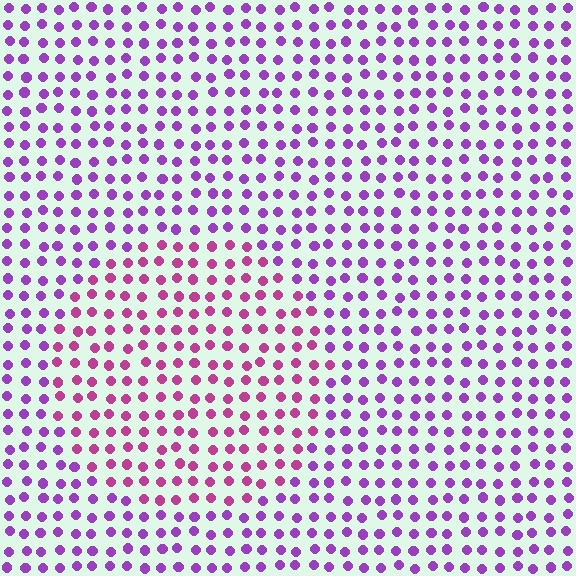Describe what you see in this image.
The image is filled with small purple elements in a uniform arrangement. A circle-shaped region is visible where the elements are tinted to a slightly different hue, forming a subtle color boundary.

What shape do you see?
I see a circle.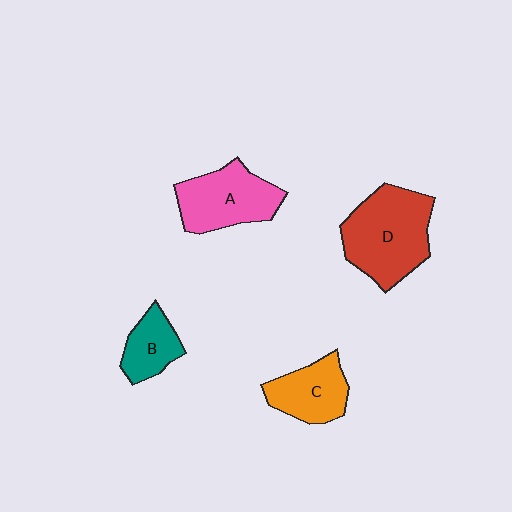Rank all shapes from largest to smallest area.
From largest to smallest: D (red), A (pink), C (orange), B (teal).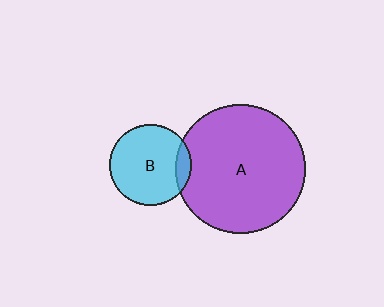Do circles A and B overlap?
Yes.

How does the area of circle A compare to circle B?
Approximately 2.5 times.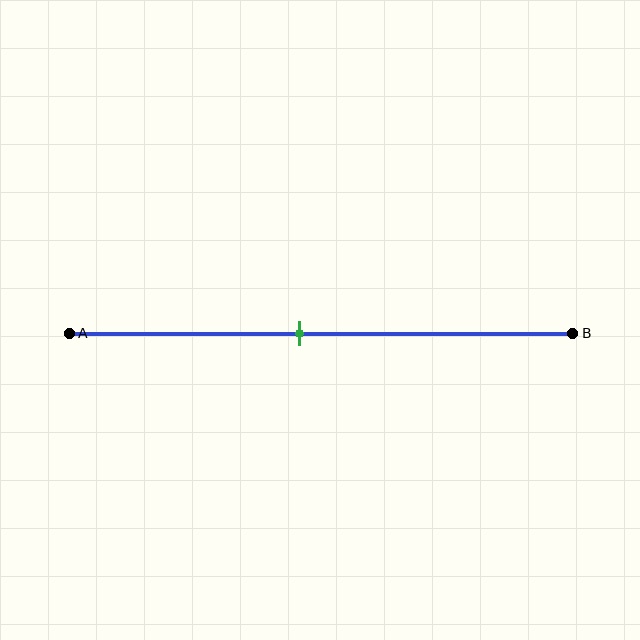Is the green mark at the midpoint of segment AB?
No, the mark is at about 45% from A, not at the 50% midpoint.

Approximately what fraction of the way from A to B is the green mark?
The green mark is approximately 45% of the way from A to B.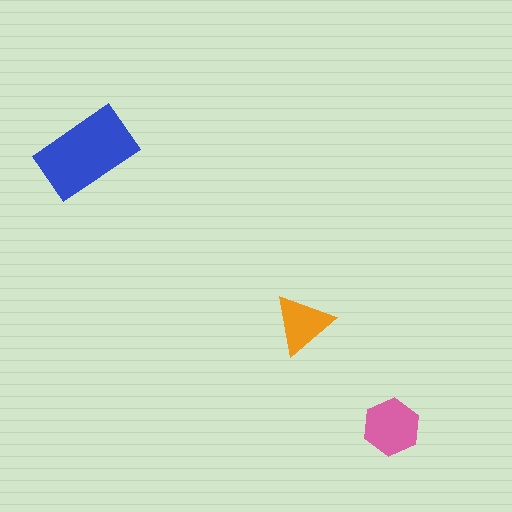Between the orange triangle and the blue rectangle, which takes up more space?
The blue rectangle.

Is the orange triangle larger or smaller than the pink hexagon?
Smaller.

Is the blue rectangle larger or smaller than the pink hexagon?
Larger.